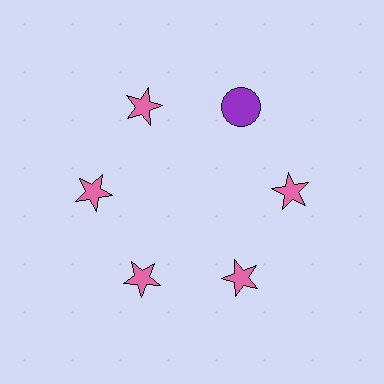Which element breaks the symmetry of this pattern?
The purple circle at roughly the 1 o'clock position breaks the symmetry. All other shapes are pink stars.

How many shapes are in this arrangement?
There are 6 shapes arranged in a ring pattern.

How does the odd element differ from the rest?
It differs in both color (purple instead of pink) and shape (circle instead of star).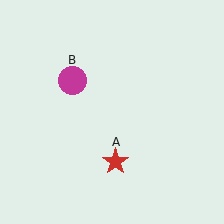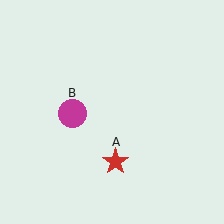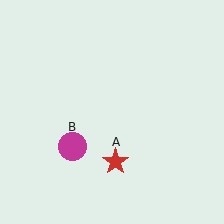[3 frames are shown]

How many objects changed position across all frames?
1 object changed position: magenta circle (object B).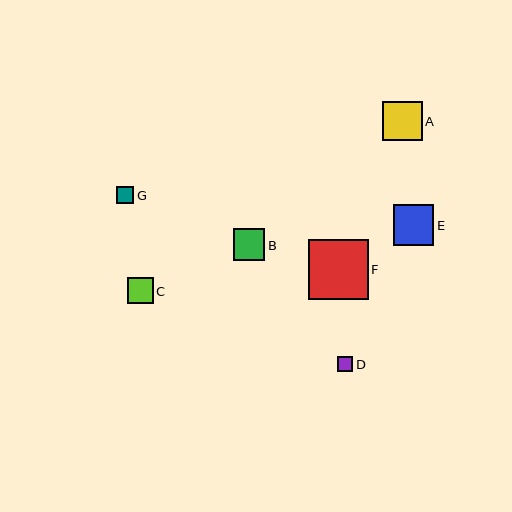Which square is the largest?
Square F is the largest with a size of approximately 60 pixels.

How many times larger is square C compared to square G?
Square C is approximately 1.5 times the size of square G.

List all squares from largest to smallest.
From largest to smallest: F, E, A, B, C, G, D.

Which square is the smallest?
Square D is the smallest with a size of approximately 15 pixels.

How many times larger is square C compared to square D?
Square C is approximately 1.7 times the size of square D.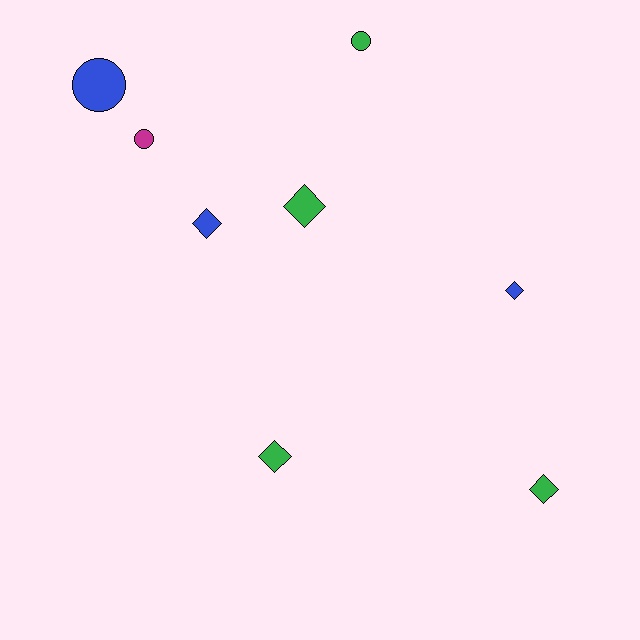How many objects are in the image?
There are 8 objects.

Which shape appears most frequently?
Diamond, with 5 objects.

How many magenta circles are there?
There is 1 magenta circle.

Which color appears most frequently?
Green, with 4 objects.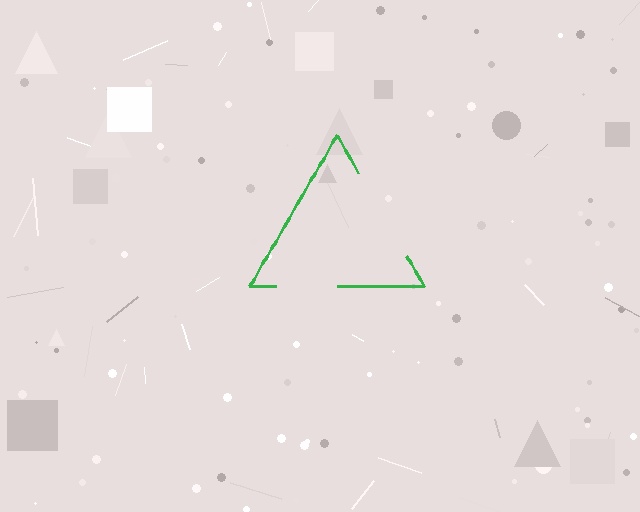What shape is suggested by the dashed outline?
The dashed outline suggests a triangle.